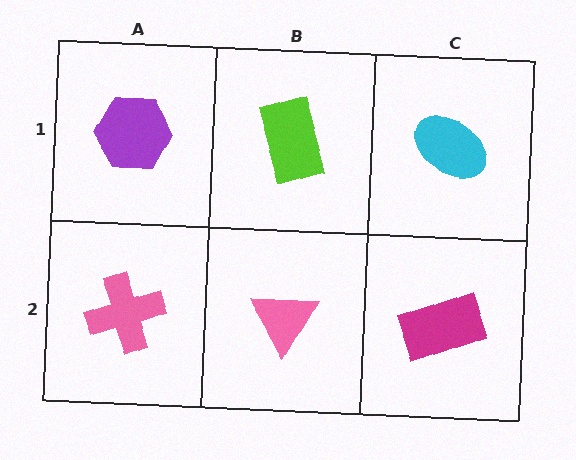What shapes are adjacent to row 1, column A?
A pink cross (row 2, column A), a lime rectangle (row 1, column B).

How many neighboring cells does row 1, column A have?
2.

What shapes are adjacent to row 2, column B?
A lime rectangle (row 1, column B), a pink cross (row 2, column A), a magenta rectangle (row 2, column C).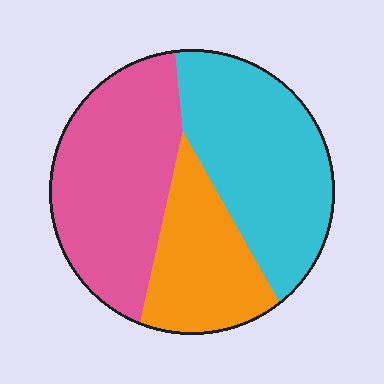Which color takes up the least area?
Orange, at roughly 25%.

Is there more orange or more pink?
Pink.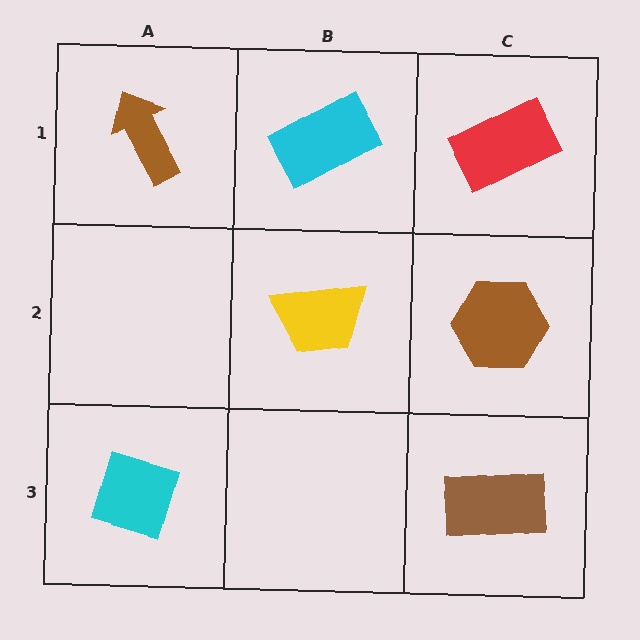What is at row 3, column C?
A brown rectangle.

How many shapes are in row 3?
2 shapes.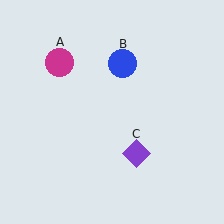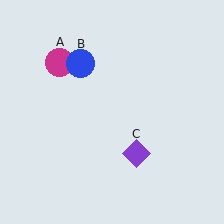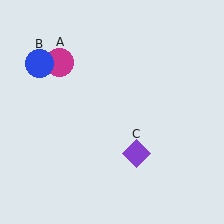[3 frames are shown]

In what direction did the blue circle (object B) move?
The blue circle (object B) moved left.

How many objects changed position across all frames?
1 object changed position: blue circle (object B).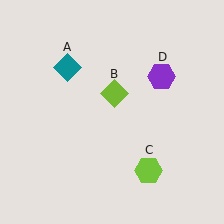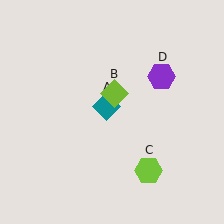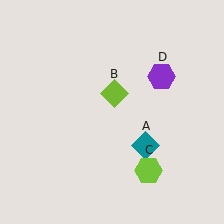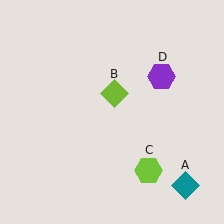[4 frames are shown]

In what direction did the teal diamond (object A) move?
The teal diamond (object A) moved down and to the right.